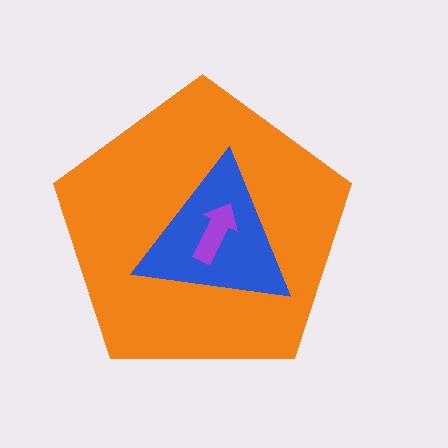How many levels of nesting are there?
3.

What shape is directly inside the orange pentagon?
The blue triangle.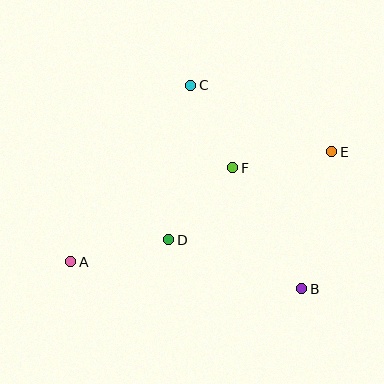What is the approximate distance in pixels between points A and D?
The distance between A and D is approximately 100 pixels.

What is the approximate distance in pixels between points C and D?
The distance between C and D is approximately 156 pixels.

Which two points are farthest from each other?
Points A and E are farthest from each other.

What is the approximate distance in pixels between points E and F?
The distance between E and F is approximately 100 pixels.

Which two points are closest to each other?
Points C and F are closest to each other.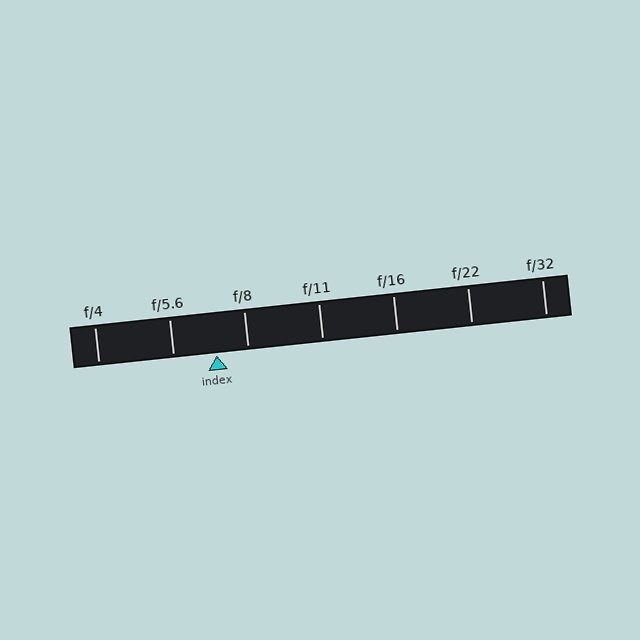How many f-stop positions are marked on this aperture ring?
There are 7 f-stop positions marked.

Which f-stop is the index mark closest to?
The index mark is closest to f/8.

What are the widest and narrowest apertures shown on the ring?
The widest aperture shown is f/4 and the narrowest is f/32.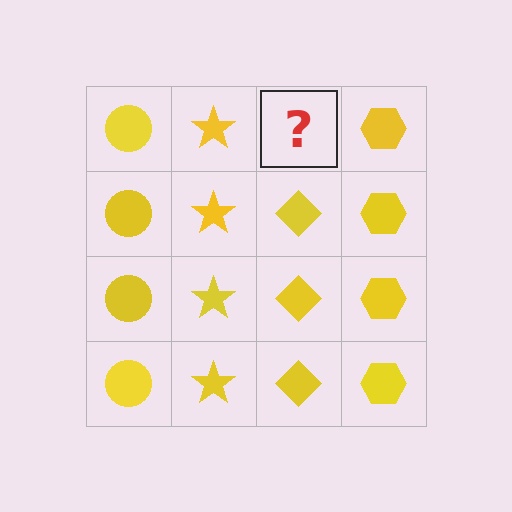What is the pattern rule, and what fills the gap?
The rule is that each column has a consistent shape. The gap should be filled with a yellow diamond.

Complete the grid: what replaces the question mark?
The question mark should be replaced with a yellow diamond.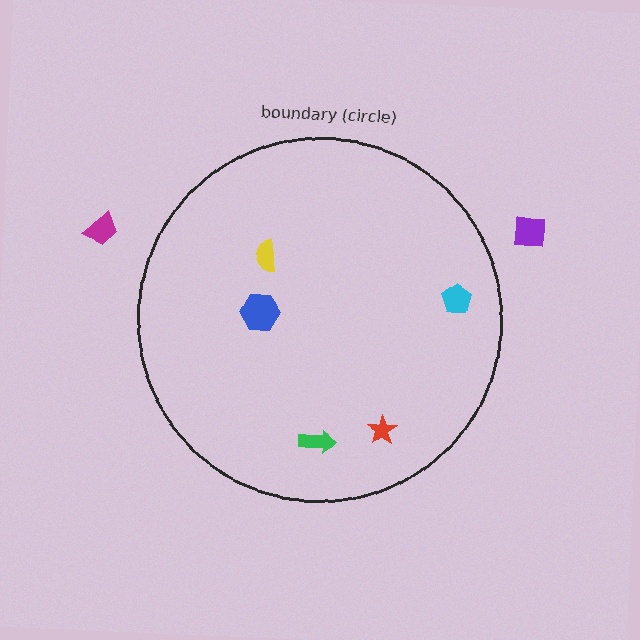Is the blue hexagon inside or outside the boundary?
Inside.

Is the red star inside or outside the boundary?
Inside.